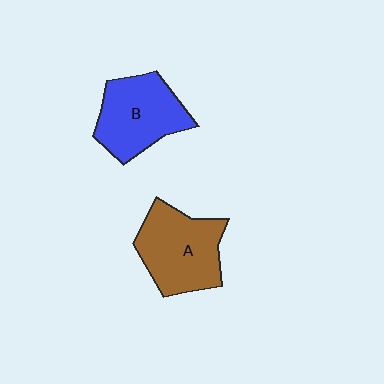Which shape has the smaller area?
Shape B (blue).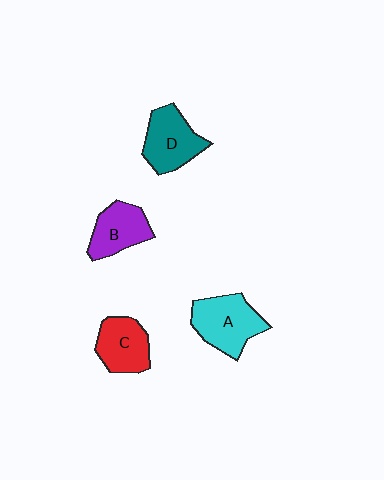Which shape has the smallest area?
Shape B (purple).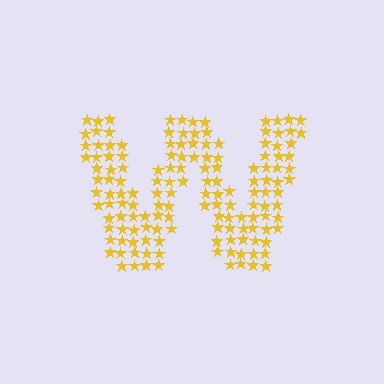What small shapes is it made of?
It is made of small stars.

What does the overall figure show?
The overall figure shows the letter W.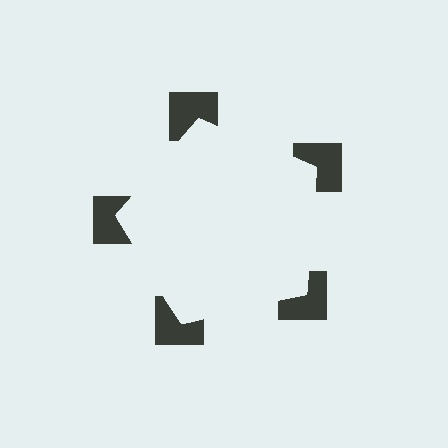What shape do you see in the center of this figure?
An illusory pentagon — its edges are inferred from the aligned wedge cuts in the notched squares, not physically drawn.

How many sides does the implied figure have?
5 sides.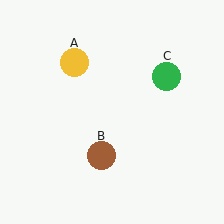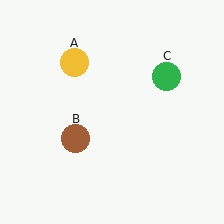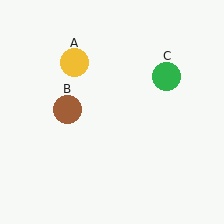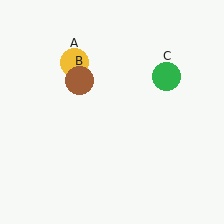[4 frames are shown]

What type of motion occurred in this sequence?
The brown circle (object B) rotated clockwise around the center of the scene.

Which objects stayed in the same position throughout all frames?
Yellow circle (object A) and green circle (object C) remained stationary.